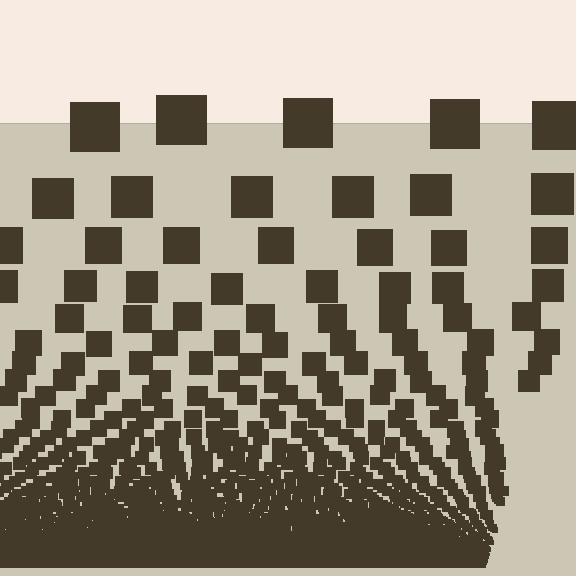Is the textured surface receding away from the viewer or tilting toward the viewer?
The surface appears to tilt toward the viewer. Texture elements get larger and sparser toward the top.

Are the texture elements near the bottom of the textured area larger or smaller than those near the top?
Smaller. The gradient is inverted — elements near the bottom are smaller and denser.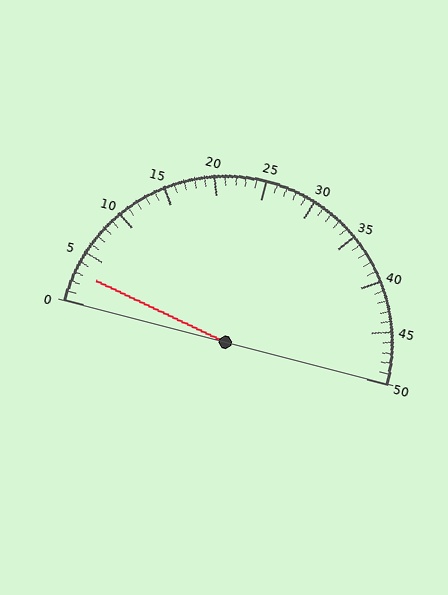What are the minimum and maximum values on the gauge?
The gauge ranges from 0 to 50.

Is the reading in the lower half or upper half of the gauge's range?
The reading is in the lower half of the range (0 to 50).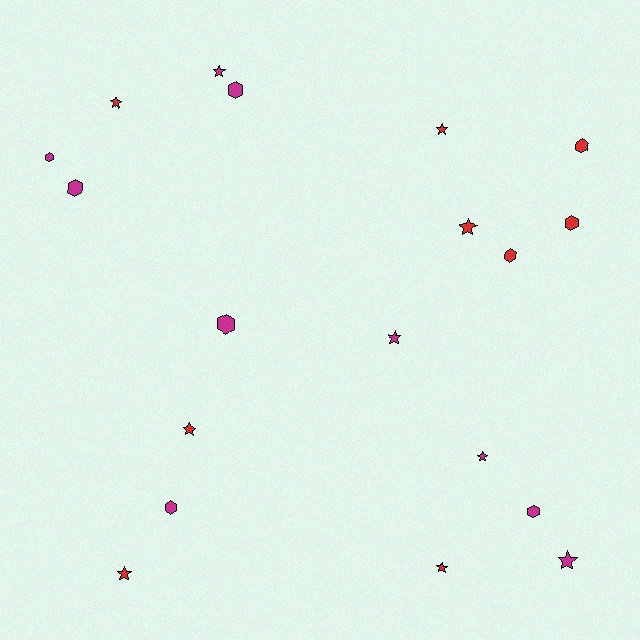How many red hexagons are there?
There are 3 red hexagons.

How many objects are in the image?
There are 19 objects.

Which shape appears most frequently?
Star, with 10 objects.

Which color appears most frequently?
Magenta, with 10 objects.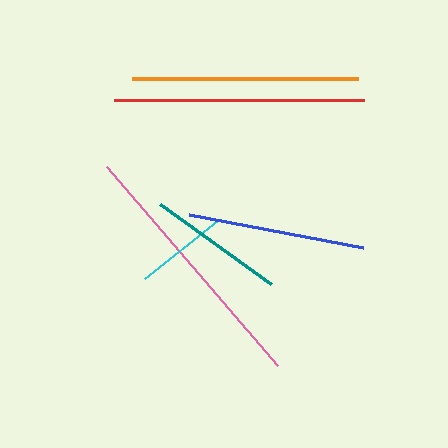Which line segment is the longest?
The pink line is the longest at approximately 263 pixels.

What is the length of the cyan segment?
The cyan segment is approximately 93 pixels long.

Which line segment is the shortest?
The cyan line is the shortest at approximately 93 pixels.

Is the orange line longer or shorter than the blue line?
The orange line is longer than the blue line.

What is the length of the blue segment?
The blue segment is approximately 177 pixels long.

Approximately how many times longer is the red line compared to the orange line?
The red line is approximately 1.1 times the length of the orange line.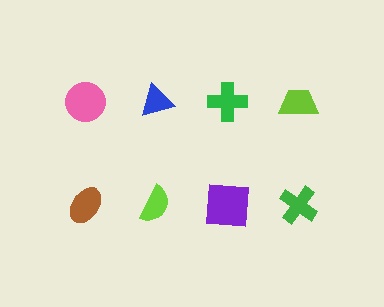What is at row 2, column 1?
A brown ellipse.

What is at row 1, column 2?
A blue triangle.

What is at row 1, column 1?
A pink circle.